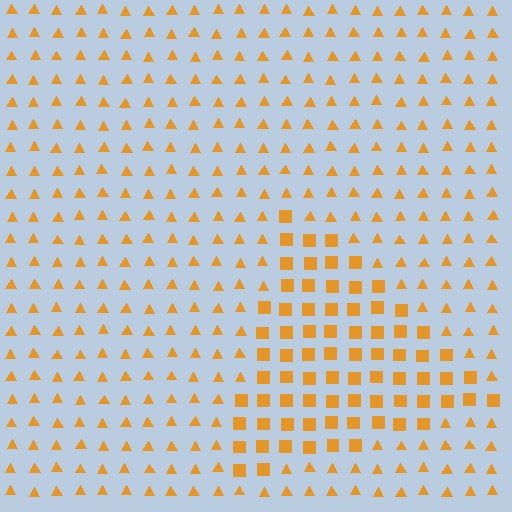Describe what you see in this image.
The image is filled with small orange elements arranged in a uniform grid. A triangle-shaped region contains squares, while the surrounding area contains triangles. The boundary is defined purely by the change in element shape.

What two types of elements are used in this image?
The image uses squares inside the triangle region and triangles outside it.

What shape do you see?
I see a triangle.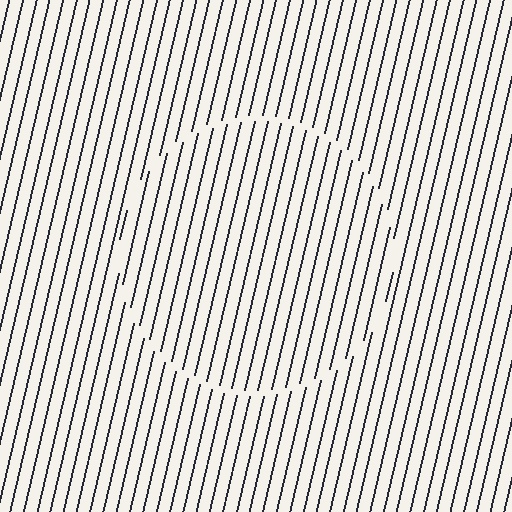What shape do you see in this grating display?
An illusory circle. The interior of the shape contains the same grating, shifted by half a period — the contour is defined by the phase discontinuity where line-ends from the inner and outer gratings abut.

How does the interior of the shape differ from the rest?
The interior of the shape contains the same grating, shifted by half a period — the contour is defined by the phase discontinuity where line-ends from the inner and outer gratings abut.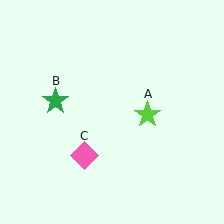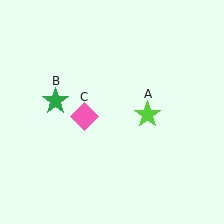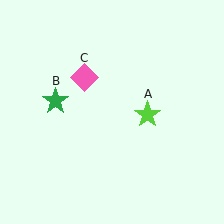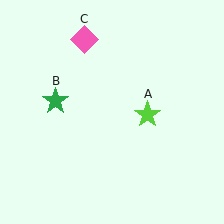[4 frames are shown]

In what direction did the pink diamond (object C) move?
The pink diamond (object C) moved up.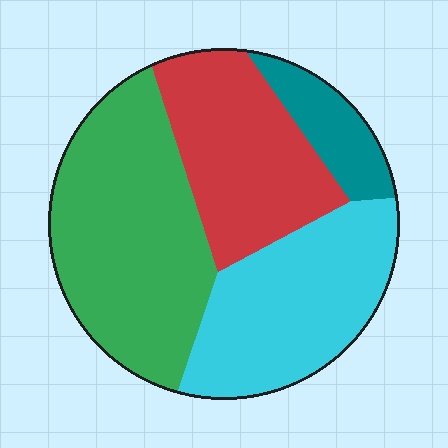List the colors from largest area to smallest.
From largest to smallest: green, cyan, red, teal.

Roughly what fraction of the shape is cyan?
Cyan covers about 30% of the shape.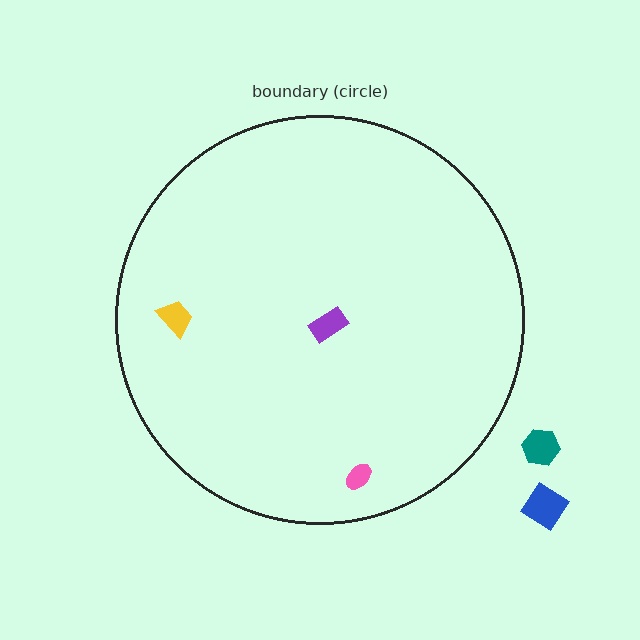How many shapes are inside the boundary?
3 inside, 2 outside.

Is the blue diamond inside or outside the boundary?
Outside.